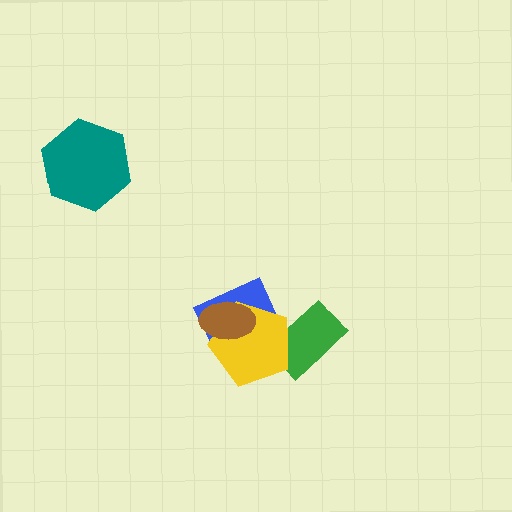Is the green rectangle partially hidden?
Yes, it is partially covered by another shape.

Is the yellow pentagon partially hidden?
Yes, it is partially covered by another shape.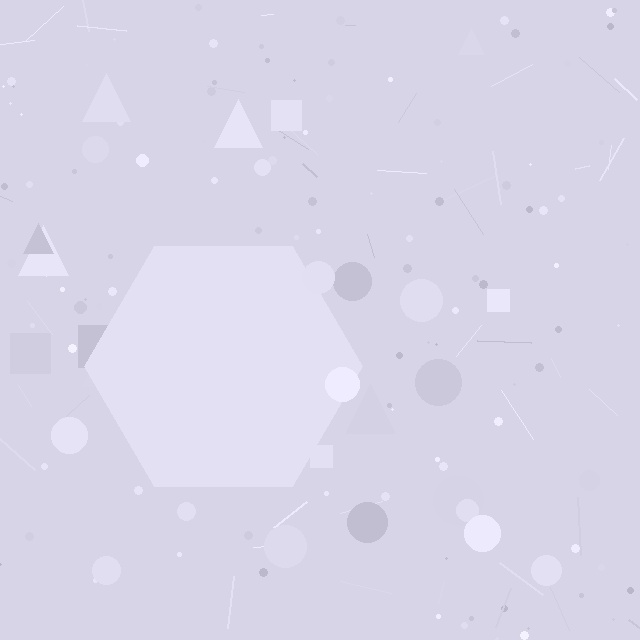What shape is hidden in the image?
A hexagon is hidden in the image.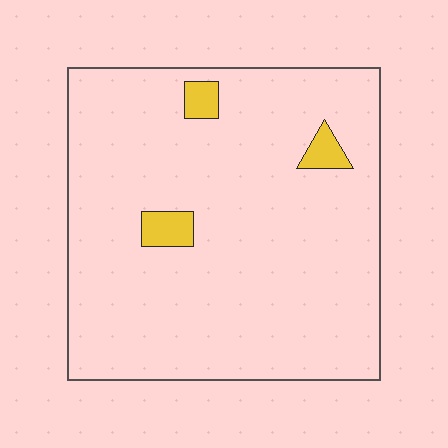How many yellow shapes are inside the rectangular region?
3.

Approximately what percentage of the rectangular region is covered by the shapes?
Approximately 5%.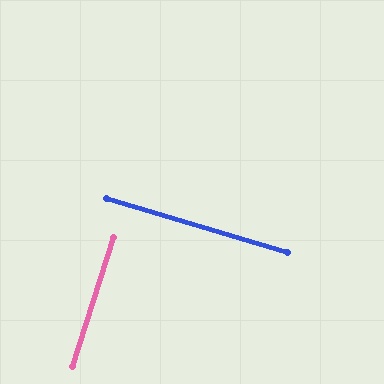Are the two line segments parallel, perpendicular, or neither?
Perpendicular — they meet at approximately 89°.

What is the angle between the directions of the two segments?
Approximately 89 degrees.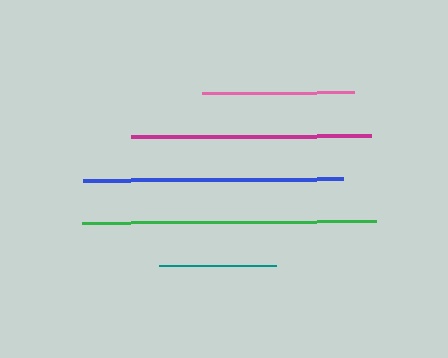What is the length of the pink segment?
The pink segment is approximately 152 pixels long.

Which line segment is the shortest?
The teal line is the shortest at approximately 117 pixels.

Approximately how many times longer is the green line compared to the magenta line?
The green line is approximately 1.2 times the length of the magenta line.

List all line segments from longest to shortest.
From longest to shortest: green, blue, magenta, pink, teal.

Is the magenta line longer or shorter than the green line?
The green line is longer than the magenta line.